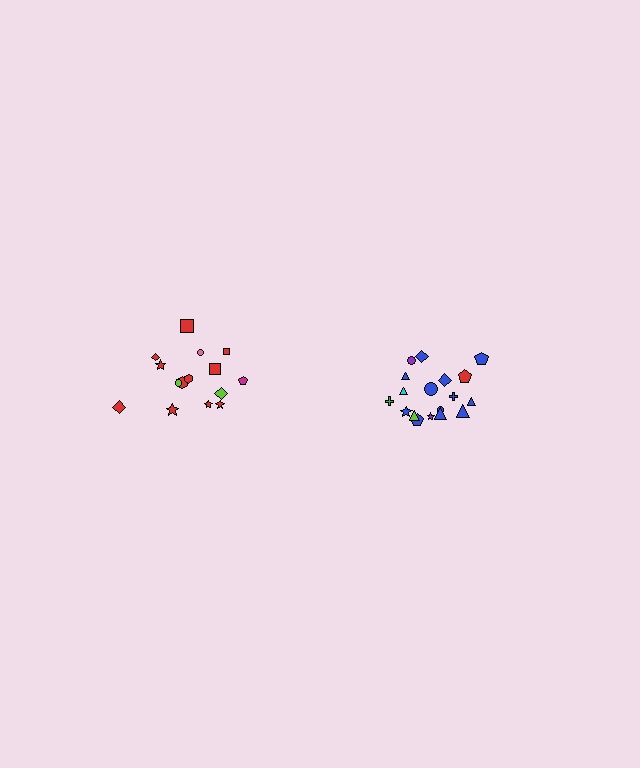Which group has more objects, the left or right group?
The right group.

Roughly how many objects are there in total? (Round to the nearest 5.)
Roughly 35 objects in total.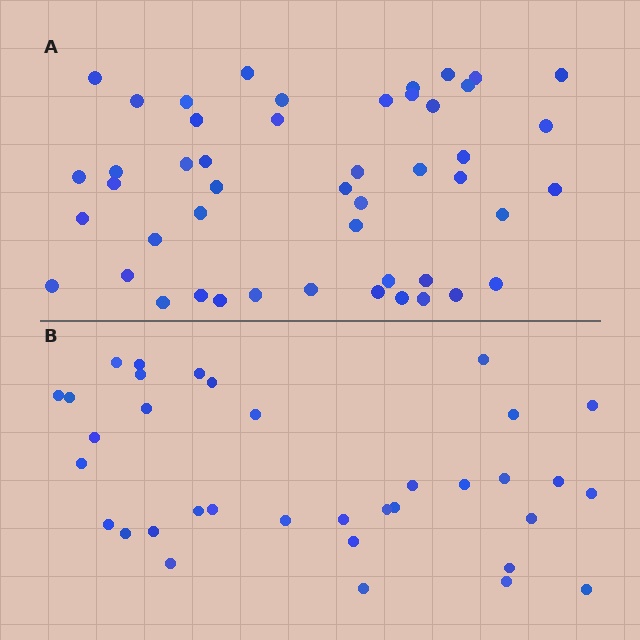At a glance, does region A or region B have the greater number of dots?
Region A (the top region) has more dots.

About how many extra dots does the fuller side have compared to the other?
Region A has approximately 15 more dots than region B.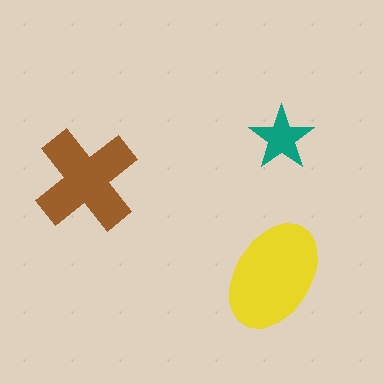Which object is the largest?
The yellow ellipse.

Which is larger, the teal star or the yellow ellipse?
The yellow ellipse.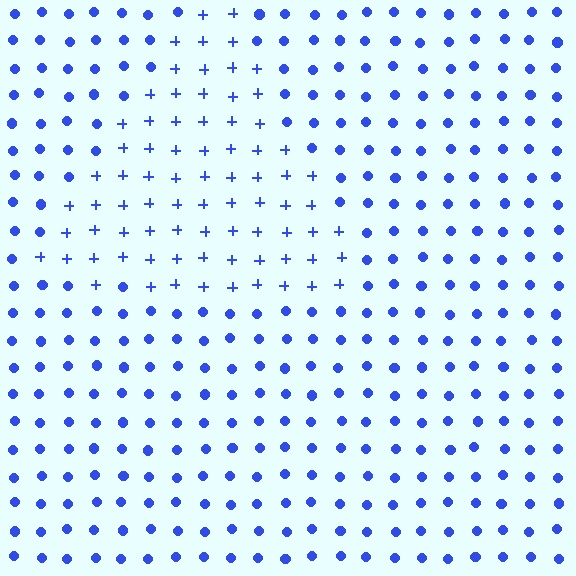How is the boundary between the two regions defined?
The boundary is defined by a change in element shape: plus signs inside vs. circles outside. All elements share the same color and spacing.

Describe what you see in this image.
The image is filled with small blue elements arranged in a uniform grid. A triangle-shaped region contains plus signs, while the surrounding area contains circles. The boundary is defined purely by the change in element shape.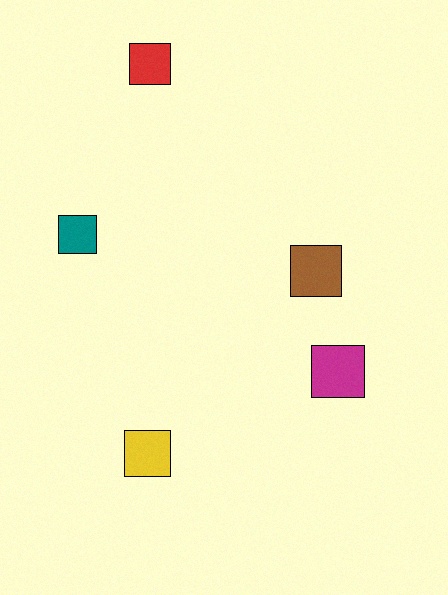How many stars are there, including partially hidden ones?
There are no stars.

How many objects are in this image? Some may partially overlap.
There are 5 objects.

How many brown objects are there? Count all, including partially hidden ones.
There is 1 brown object.